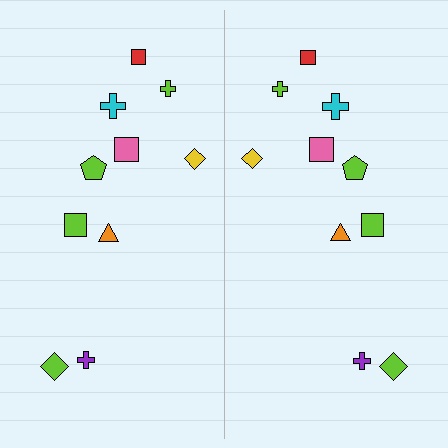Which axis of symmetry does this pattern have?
The pattern has a vertical axis of symmetry running through the center of the image.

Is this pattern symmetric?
Yes, this pattern has bilateral (reflection) symmetry.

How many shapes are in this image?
There are 20 shapes in this image.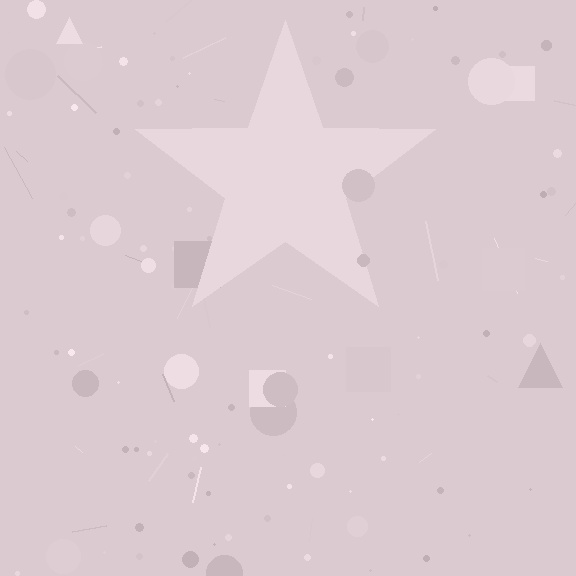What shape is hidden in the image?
A star is hidden in the image.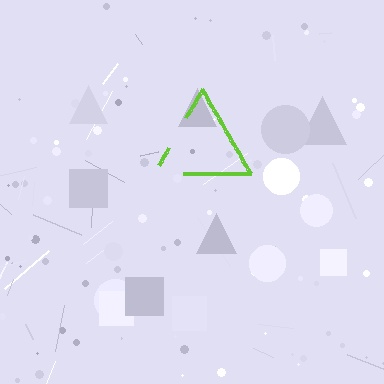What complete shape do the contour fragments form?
The contour fragments form a triangle.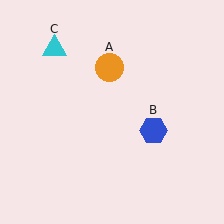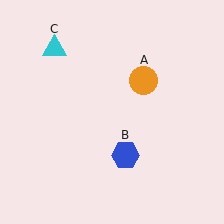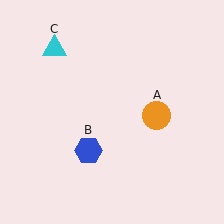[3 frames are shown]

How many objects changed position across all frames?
2 objects changed position: orange circle (object A), blue hexagon (object B).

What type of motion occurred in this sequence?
The orange circle (object A), blue hexagon (object B) rotated clockwise around the center of the scene.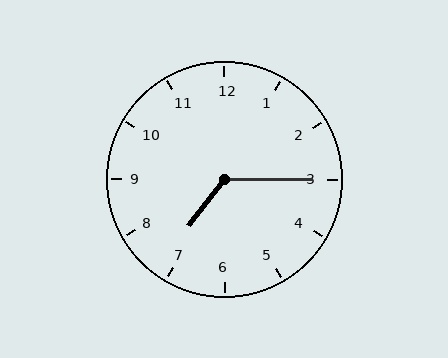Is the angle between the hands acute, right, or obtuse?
It is obtuse.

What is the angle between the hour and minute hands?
Approximately 128 degrees.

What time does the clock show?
7:15.